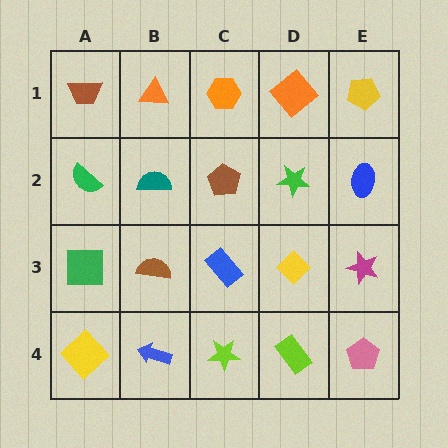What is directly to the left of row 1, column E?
An orange diamond.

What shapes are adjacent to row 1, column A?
A green semicircle (row 2, column A), an orange triangle (row 1, column B).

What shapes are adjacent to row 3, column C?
A brown pentagon (row 2, column C), a lime star (row 4, column C), a brown semicircle (row 3, column B), a yellow diamond (row 3, column D).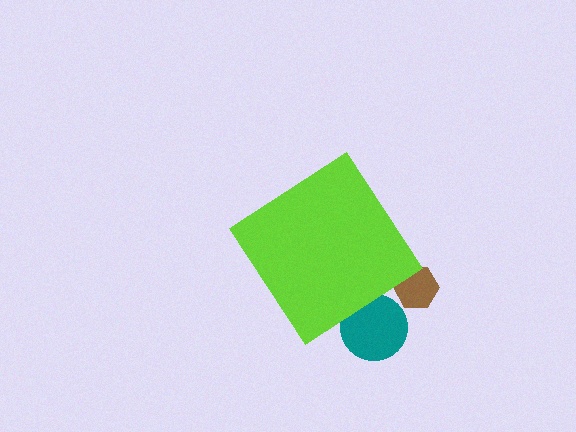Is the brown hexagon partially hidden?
Yes, the brown hexagon is partially hidden behind the lime diamond.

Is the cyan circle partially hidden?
Yes, the cyan circle is partially hidden behind the lime diamond.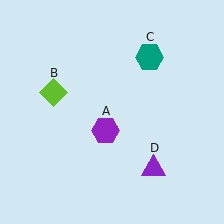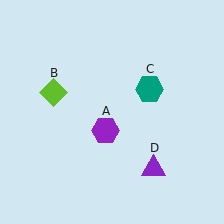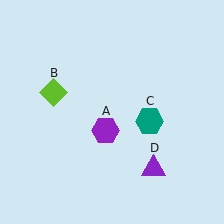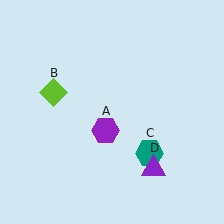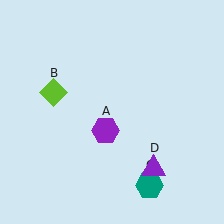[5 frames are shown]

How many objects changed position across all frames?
1 object changed position: teal hexagon (object C).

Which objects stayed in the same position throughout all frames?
Purple hexagon (object A) and lime diamond (object B) and purple triangle (object D) remained stationary.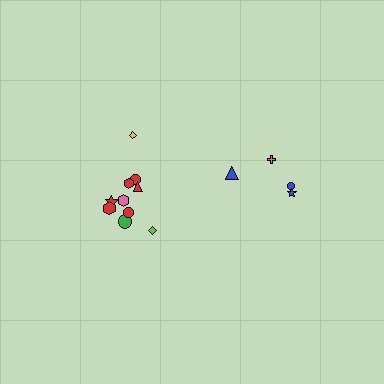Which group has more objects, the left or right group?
The left group.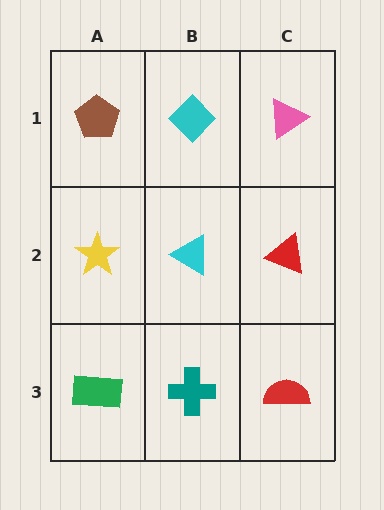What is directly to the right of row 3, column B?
A red semicircle.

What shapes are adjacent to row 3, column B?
A cyan triangle (row 2, column B), a green rectangle (row 3, column A), a red semicircle (row 3, column C).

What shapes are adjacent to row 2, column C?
A pink triangle (row 1, column C), a red semicircle (row 3, column C), a cyan triangle (row 2, column B).